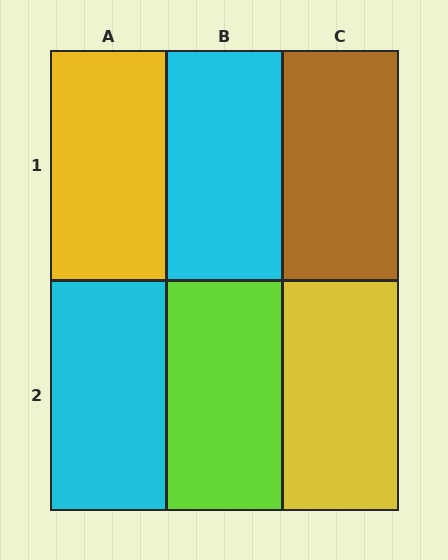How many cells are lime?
1 cell is lime.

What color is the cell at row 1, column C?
Brown.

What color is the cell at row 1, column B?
Cyan.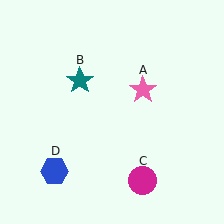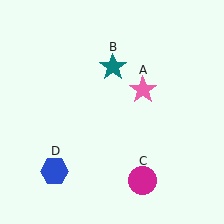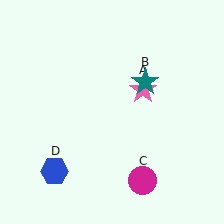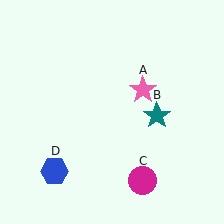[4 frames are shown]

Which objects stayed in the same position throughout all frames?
Pink star (object A) and magenta circle (object C) and blue hexagon (object D) remained stationary.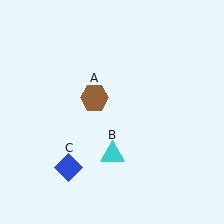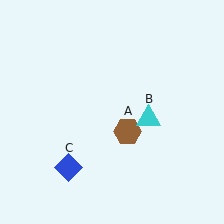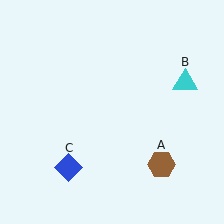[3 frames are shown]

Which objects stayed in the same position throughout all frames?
Blue diamond (object C) remained stationary.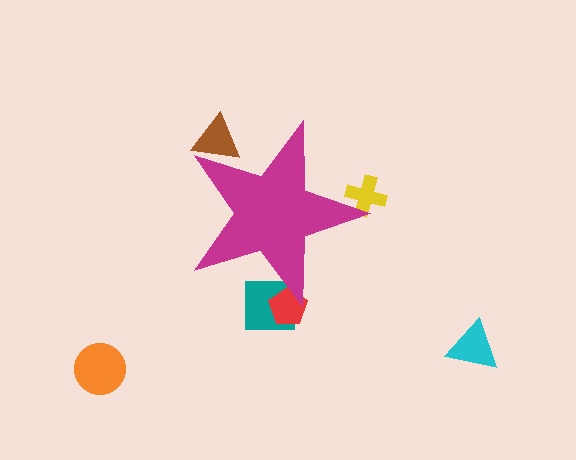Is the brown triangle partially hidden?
Yes, the brown triangle is partially hidden behind the magenta star.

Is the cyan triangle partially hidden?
No, the cyan triangle is fully visible.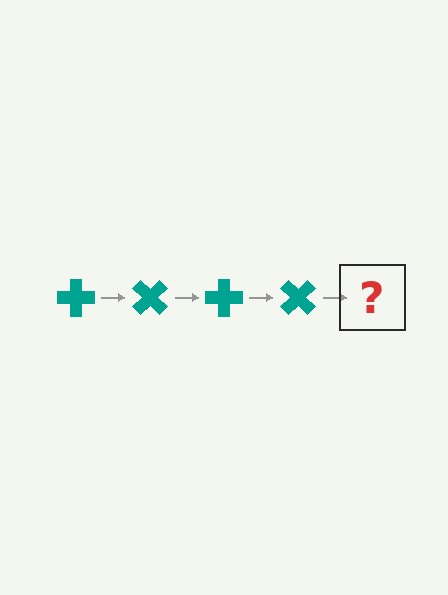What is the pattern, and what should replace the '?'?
The pattern is that the cross rotates 45 degrees each step. The '?' should be a teal cross rotated 180 degrees.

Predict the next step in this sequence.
The next step is a teal cross rotated 180 degrees.